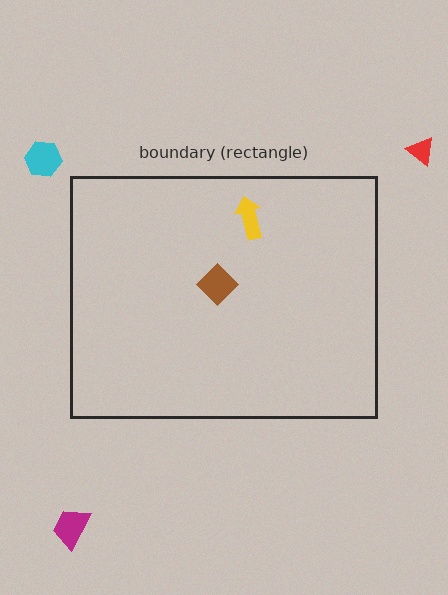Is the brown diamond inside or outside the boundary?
Inside.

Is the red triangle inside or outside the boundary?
Outside.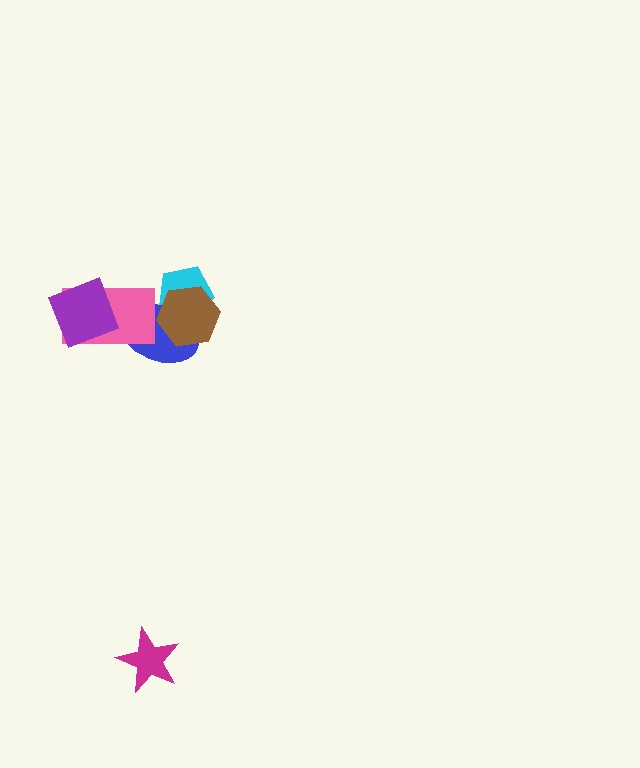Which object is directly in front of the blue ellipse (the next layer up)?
The pink rectangle is directly in front of the blue ellipse.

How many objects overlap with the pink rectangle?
2 objects overlap with the pink rectangle.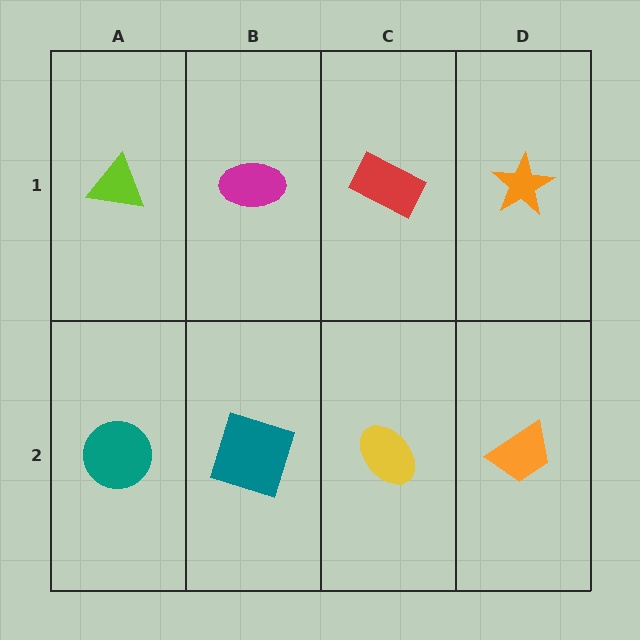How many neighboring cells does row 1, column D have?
2.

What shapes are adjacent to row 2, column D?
An orange star (row 1, column D), a yellow ellipse (row 2, column C).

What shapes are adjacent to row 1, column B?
A teal square (row 2, column B), a lime triangle (row 1, column A), a red rectangle (row 1, column C).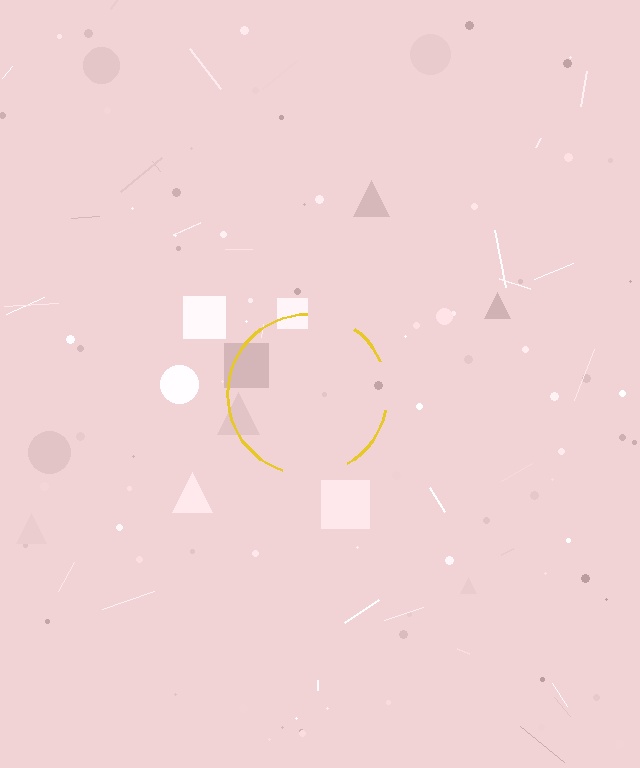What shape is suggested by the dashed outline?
The dashed outline suggests a circle.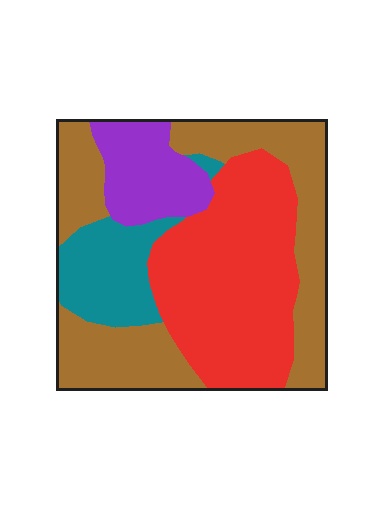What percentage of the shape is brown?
Brown covers roughly 40% of the shape.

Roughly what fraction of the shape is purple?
Purple takes up about one eighth (1/8) of the shape.